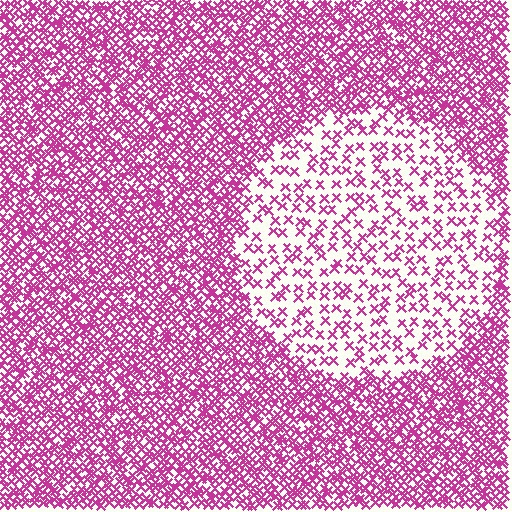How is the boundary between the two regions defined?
The boundary is defined by a change in element density (approximately 2.8x ratio). All elements are the same color, size, and shape.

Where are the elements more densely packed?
The elements are more densely packed outside the circle boundary.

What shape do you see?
I see a circle.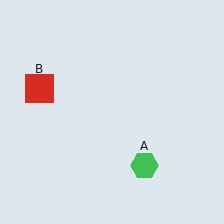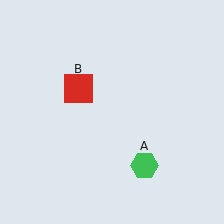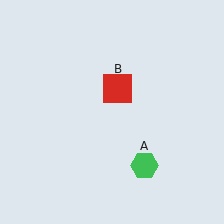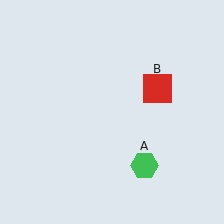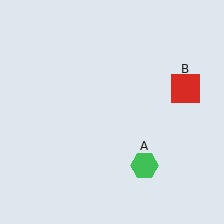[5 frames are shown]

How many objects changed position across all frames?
1 object changed position: red square (object B).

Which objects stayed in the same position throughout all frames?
Green hexagon (object A) remained stationary.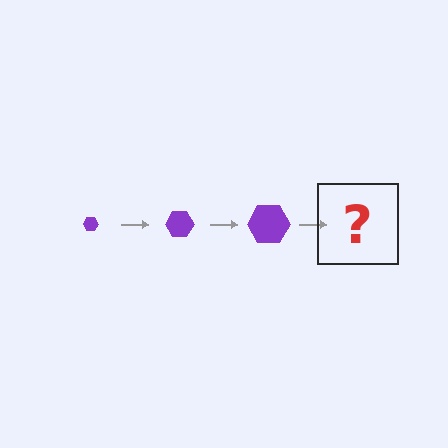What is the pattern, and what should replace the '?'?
The pattern is that the hexagon gets progressively larger each step. The '?' should be a purple hexagon, larger than the previous one.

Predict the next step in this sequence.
The next step is a purple hexagon, larger than the previous one.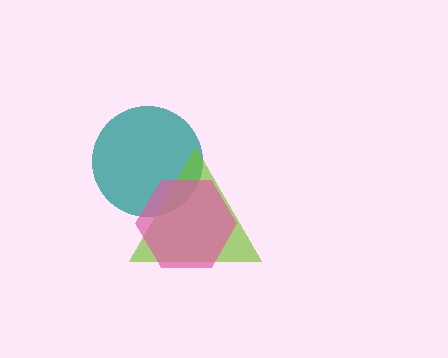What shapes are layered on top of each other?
The layered shapes are: a teal circle, a lime triangle, a pink hexagon.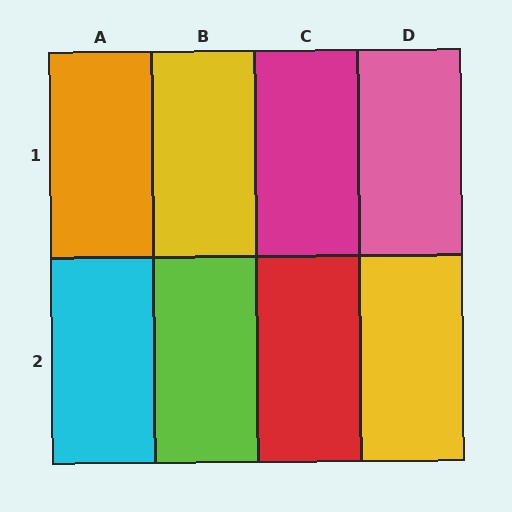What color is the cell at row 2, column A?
Cyan.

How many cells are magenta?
1 cell is magenta.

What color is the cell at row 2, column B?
Lime.